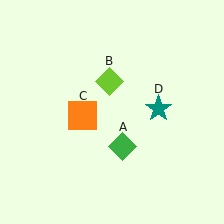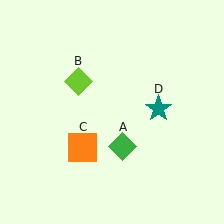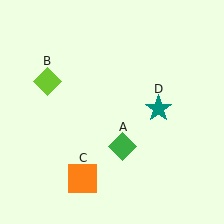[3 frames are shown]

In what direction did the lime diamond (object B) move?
The lime diamond (object B) moved left.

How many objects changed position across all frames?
2 objects changed position: lime diamond (object B), orange square (object C).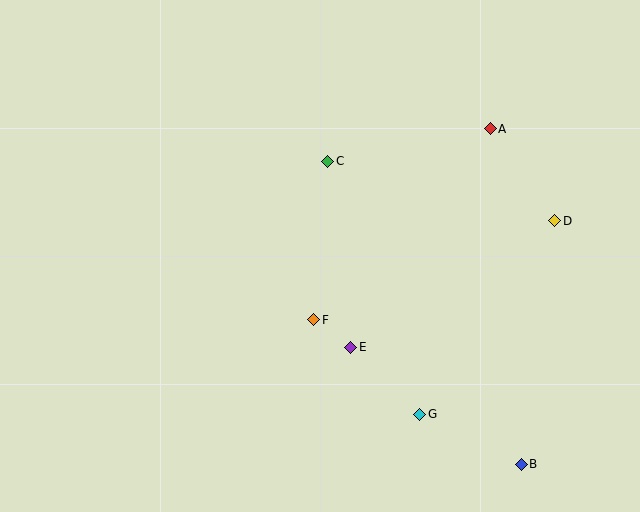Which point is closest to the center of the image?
Point F at (314, 320) is closest to the center.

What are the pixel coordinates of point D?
Point D is at (555, 221).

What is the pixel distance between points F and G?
The distance between F and G is 142 pixels.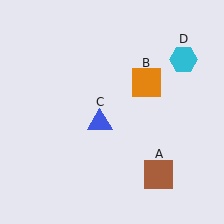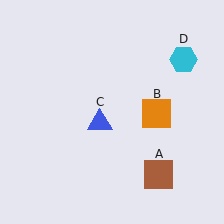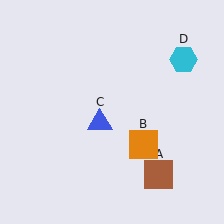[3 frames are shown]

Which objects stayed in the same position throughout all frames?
Brown square (object A) and blue triangle (object C) and cyan hexagon (object D) remained stationary.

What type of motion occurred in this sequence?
The orange square (object B) rotated clockwise around the center of the scene.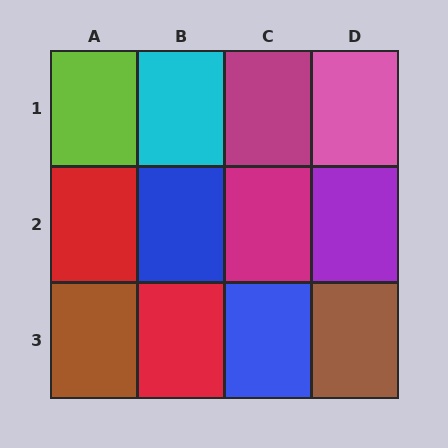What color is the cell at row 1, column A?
Lime.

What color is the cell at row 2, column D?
Purple.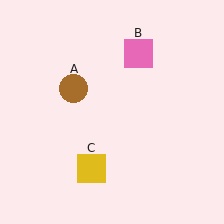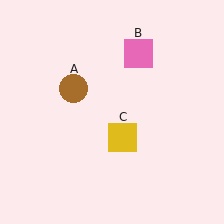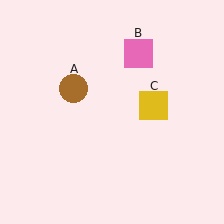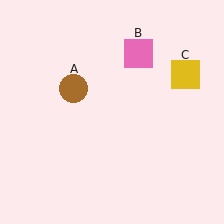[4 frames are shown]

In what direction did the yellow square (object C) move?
The yellow square (object C) moved up and to the right.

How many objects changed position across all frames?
1 object changed position: yellow square (object C).